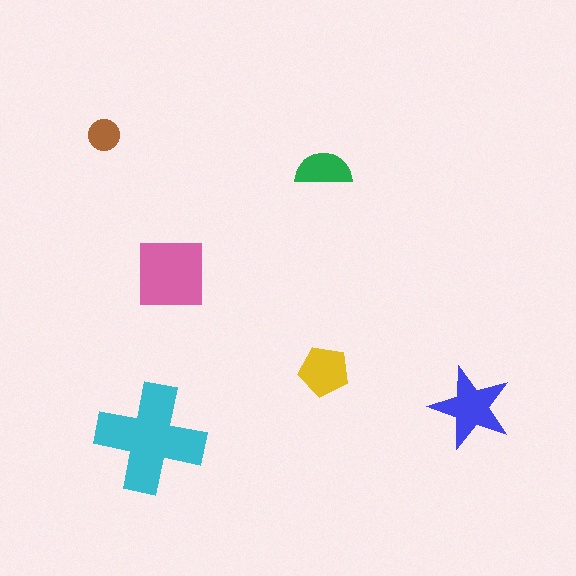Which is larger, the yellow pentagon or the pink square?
The pink square.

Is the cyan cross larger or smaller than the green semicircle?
Larger.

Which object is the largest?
The cyan cross.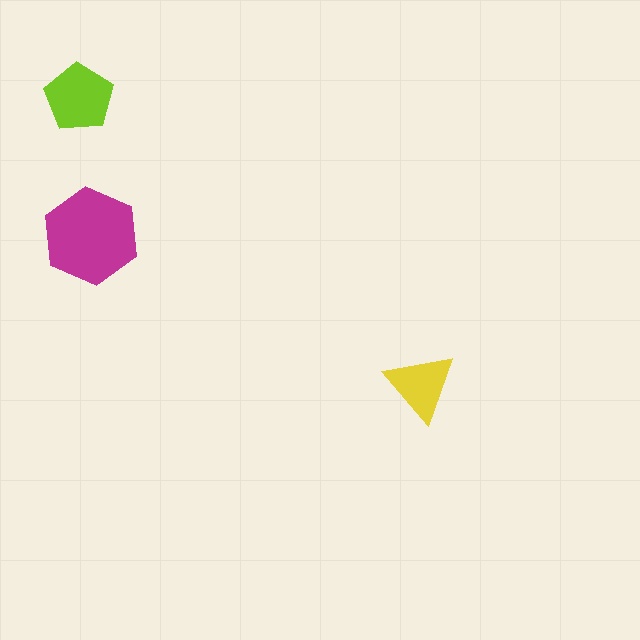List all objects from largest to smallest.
The magenta hexagon, the lime pentagon, the yellow triangle.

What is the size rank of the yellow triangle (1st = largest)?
3rd.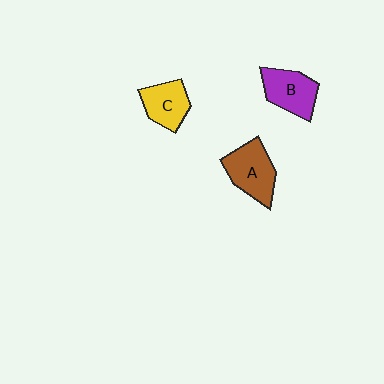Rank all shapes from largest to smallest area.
From largest to smallest: A (brown), B (purple), C (yellow).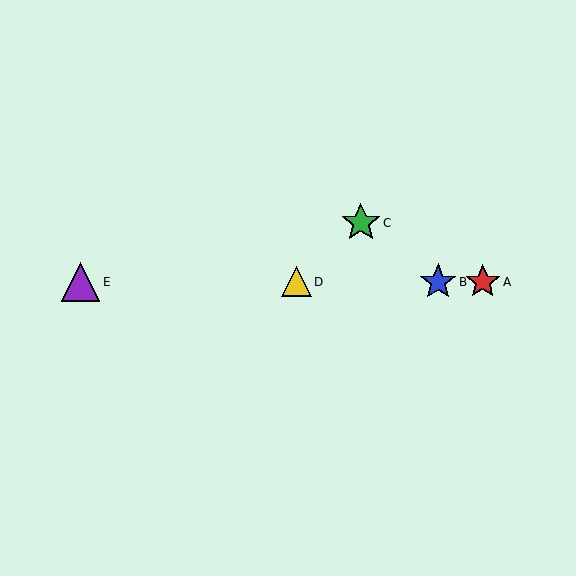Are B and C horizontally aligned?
No, B is at y≈282 and C is at y≈223.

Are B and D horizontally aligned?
Yes, both are at y≈282.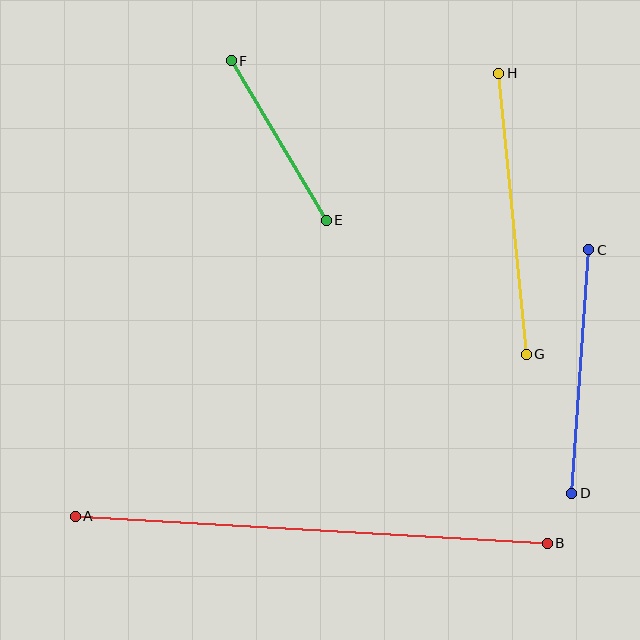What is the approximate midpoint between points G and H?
The midpoint is at approximately (513, 214) pixels.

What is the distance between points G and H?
The distance is approximately 283 pixels.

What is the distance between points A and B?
The distance is approximately 473 pixels.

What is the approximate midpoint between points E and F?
The midpoint is at approximately (279, 140) pixels.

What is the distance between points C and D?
The distance is approximately 244 pixels.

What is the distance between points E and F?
The distance is approximately 186 pixels.